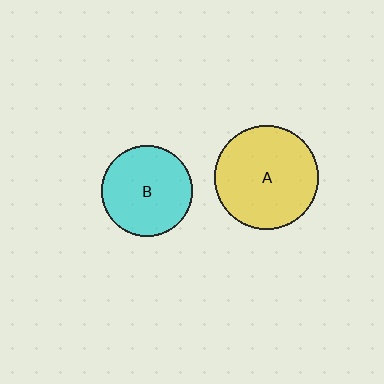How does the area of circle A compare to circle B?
Approximately 1.3 times.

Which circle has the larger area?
Circle A (yellow).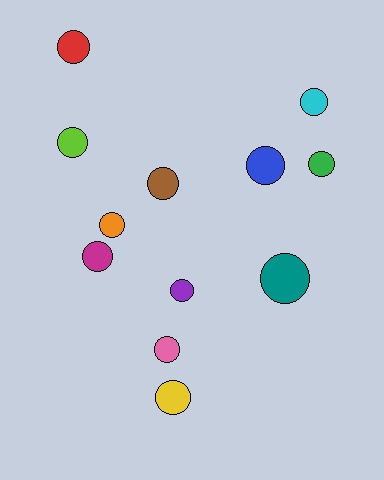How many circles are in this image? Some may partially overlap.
There are 12 circles.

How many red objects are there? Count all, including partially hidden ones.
There is 1 red object.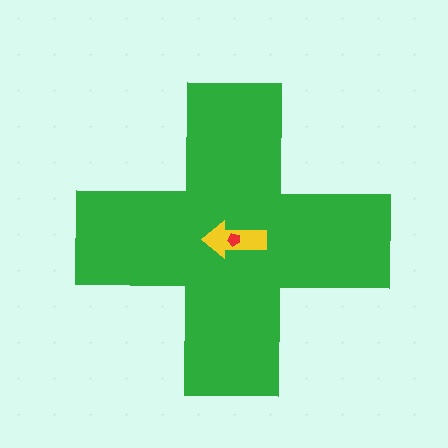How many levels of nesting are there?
3.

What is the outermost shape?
The green cross.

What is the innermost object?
The red pentagon.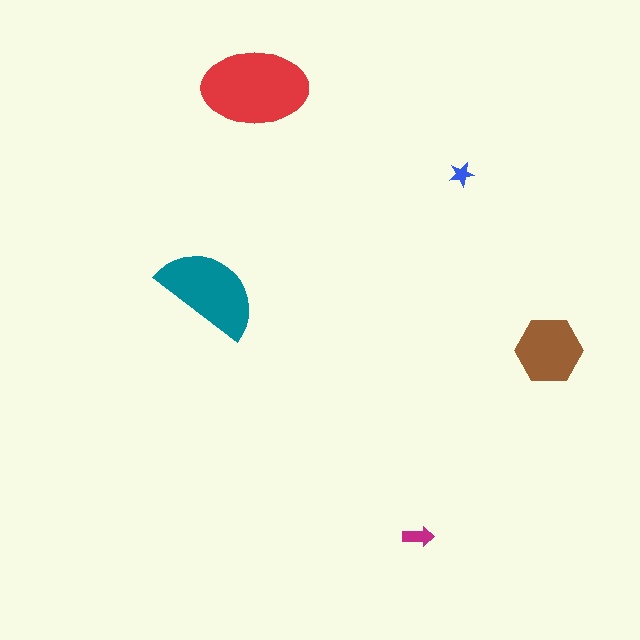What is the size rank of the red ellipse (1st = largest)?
1st.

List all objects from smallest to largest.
The blue star, the magenta arrow, the brown hexagon, the teal semicircle, the red ellipse.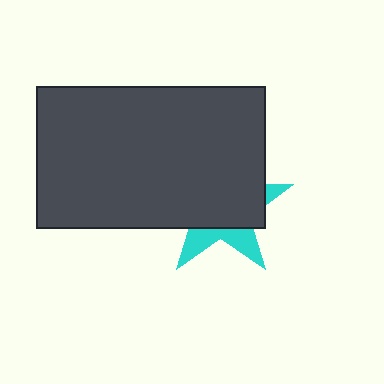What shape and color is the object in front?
The object in front is a dark gray rectangle.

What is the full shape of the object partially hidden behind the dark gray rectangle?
The partially hidden object is a cyan star.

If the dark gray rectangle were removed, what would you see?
You would see the complete cyan star.